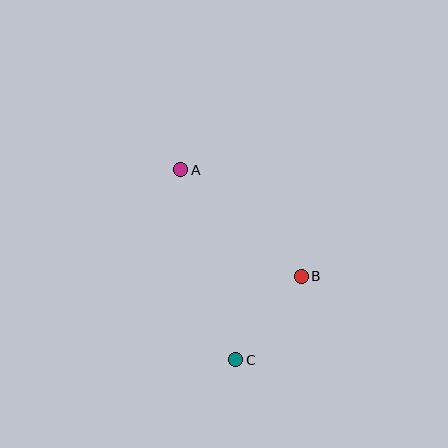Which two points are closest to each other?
Points B and C are closest to each other.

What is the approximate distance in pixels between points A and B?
The distance between A and B is approximately 161 pixels.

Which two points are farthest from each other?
Points A and C are farthest from each other.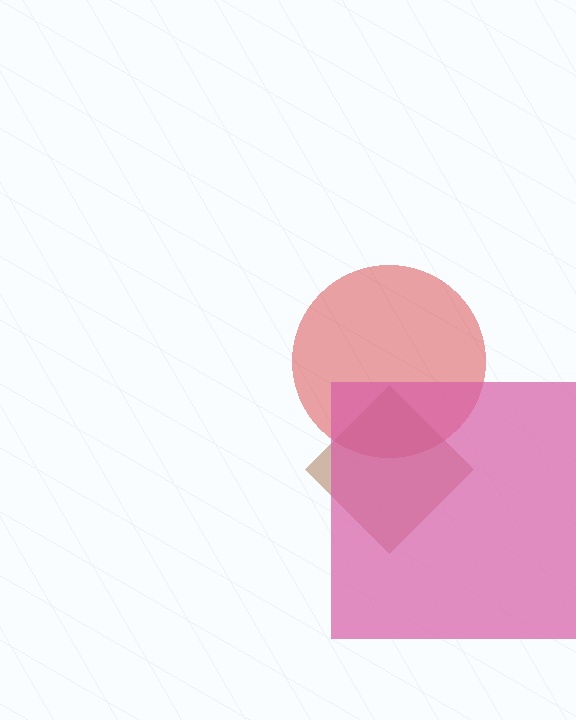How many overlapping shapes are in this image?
There are 3 overlapping shapes in the image.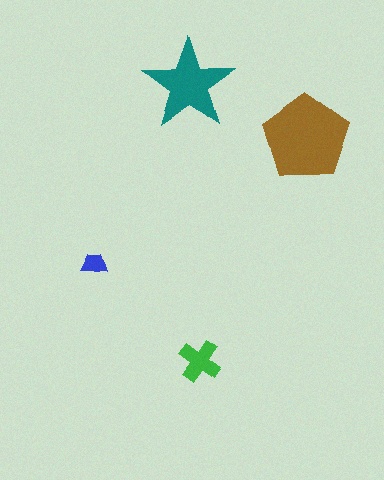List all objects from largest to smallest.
The brown pentagon, the teal star, the green cross, the blue trapezoid.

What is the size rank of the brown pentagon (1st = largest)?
1st.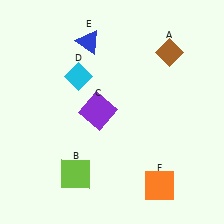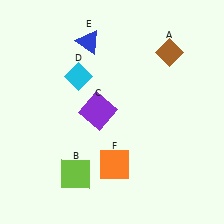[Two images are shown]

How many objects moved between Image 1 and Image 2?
1 object moved between the two images.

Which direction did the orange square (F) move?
The orange square (F) moved left.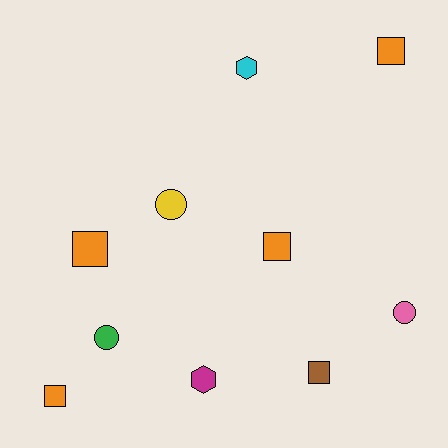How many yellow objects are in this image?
There is 1 yellow object.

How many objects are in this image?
There are 10 objects.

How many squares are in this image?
There are 5 squares.